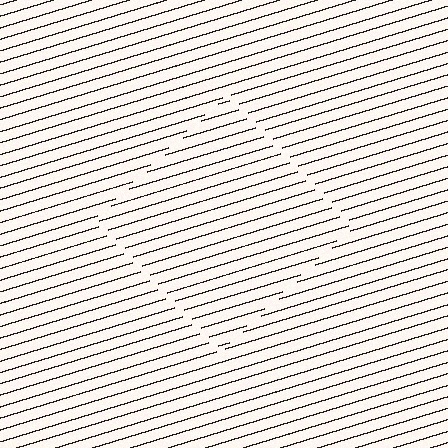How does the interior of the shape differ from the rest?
The interior of the shape contains the same grating, shifted by half a period — the contour is defined by the phase discontinuity where line-ends from the inner and outer gratings abut.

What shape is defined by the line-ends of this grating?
An illusory square. The interior of the shape contains the same grating, shifted by half a period — the contour is defined by the phase discontinuity where line-ends from the inner and outer gratings abut.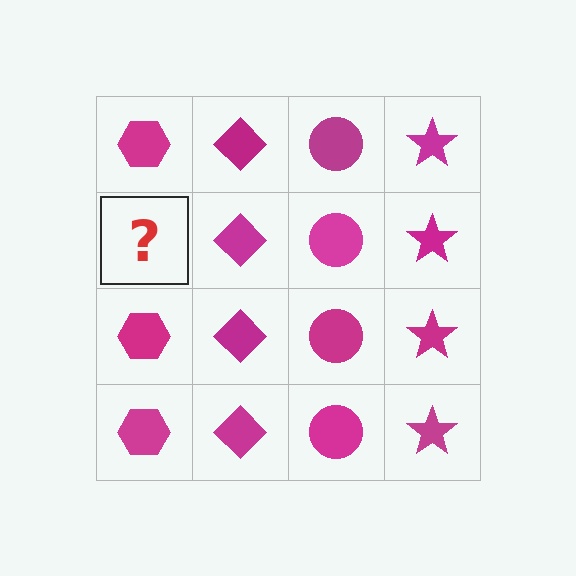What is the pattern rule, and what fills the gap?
The rule is that each column has a consistent shape. The gap should be filled with a magenta hexagon.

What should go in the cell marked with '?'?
The missing cell should contain a magenta hexagon.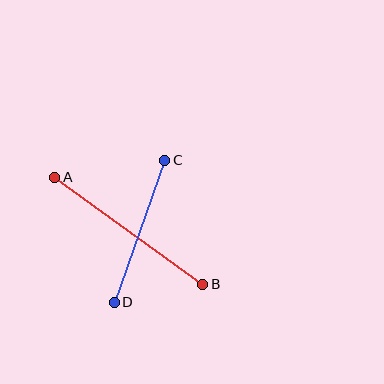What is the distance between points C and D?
The distance is approximately 151 pixels.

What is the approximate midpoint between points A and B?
The midpoint is at approximately (129, 231) pixels.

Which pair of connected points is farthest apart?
Points A and B are farthest apart.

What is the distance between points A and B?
The distance is approximately 183 pixels.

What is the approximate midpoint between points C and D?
The midpoint is at approximately (140, 231) pixels.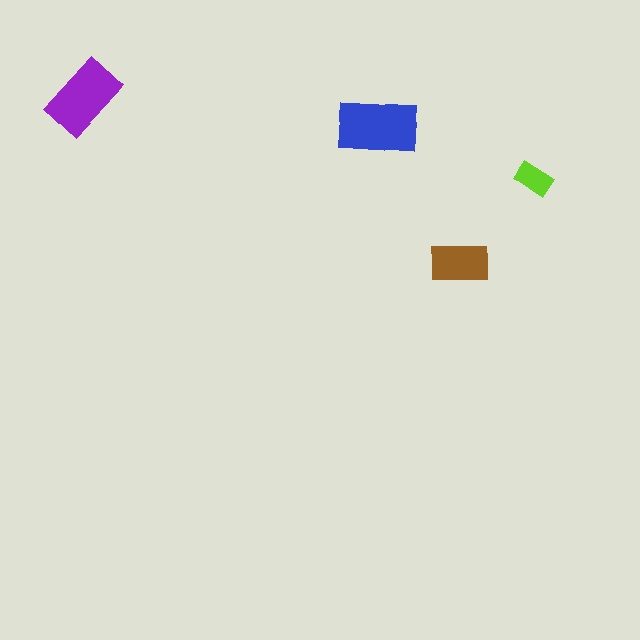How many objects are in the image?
There are 4 objects in the image.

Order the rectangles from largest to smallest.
the blue one, the purple one, the brown one, the lime one.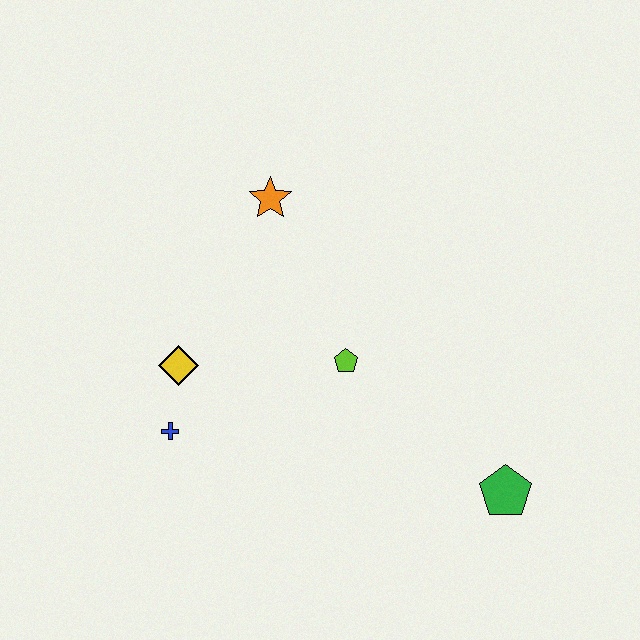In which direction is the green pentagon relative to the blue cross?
The green pentagon is to the right of the blue cross.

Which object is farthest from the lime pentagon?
The green pentagon is farthest from the lime pentagon.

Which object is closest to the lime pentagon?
The yellow diamond is closest to the lime pentagon.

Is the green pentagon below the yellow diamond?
Yes